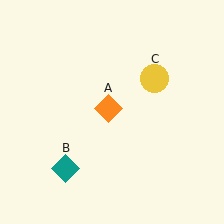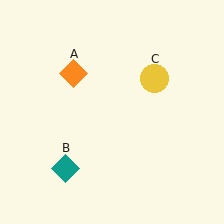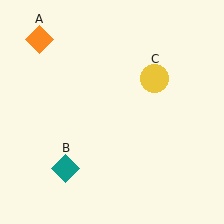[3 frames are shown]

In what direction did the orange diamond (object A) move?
The orange diamond (object A) moved up and to the left.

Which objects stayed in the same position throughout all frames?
Teal diamond (object B) and yellow circle (object C) remained stationary.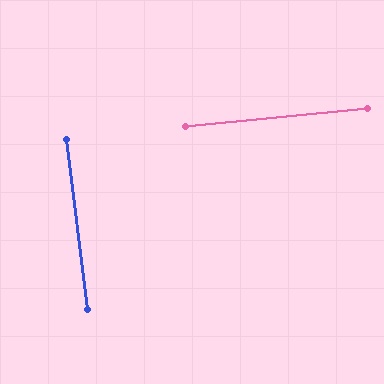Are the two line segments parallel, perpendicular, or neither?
Perpendicular — they meet at approximately 88°.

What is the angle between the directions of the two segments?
Approximately 88 degrees.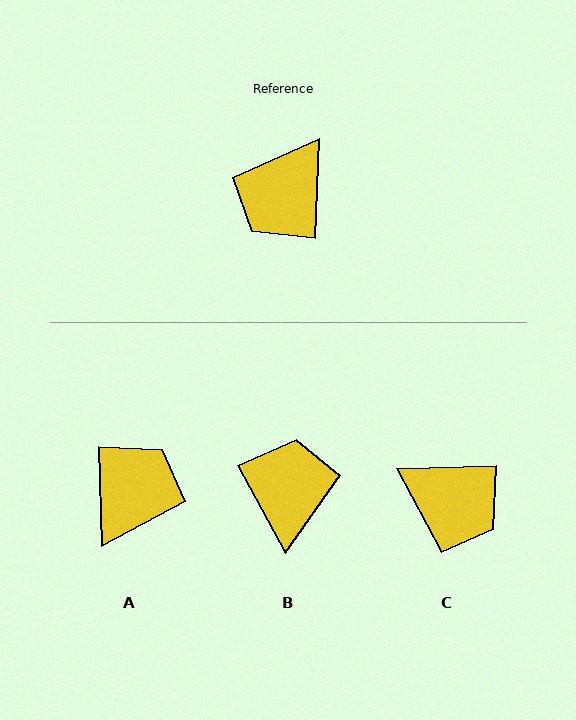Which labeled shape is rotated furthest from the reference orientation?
A, about 176 degrees away.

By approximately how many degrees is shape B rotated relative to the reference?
Approximately 149 degrees clockwise.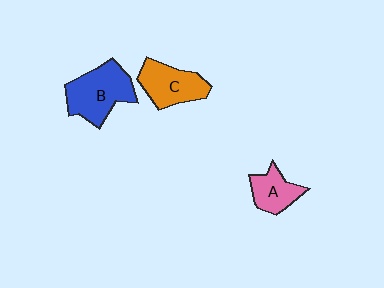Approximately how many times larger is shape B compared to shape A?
Approximately 1.7 times.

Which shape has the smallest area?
Shape A (pink).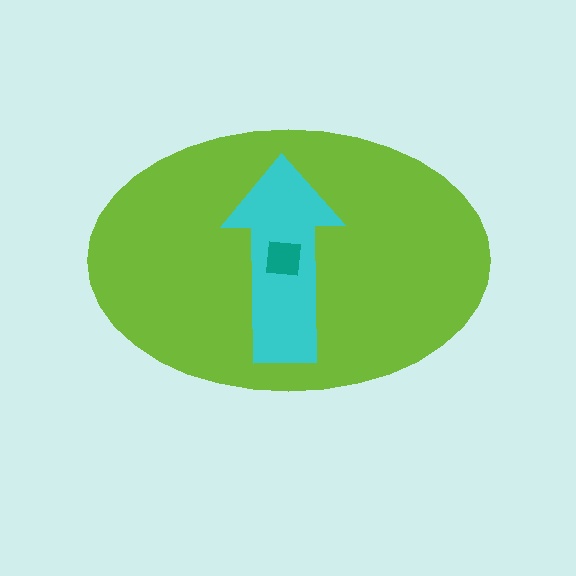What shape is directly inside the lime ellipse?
The cyan arrow.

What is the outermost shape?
The lime ellipse.